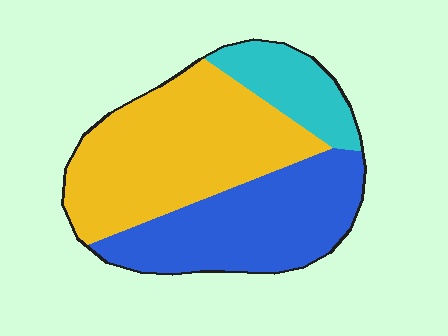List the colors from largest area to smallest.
From largest to smallest: yellow, blue, cyan.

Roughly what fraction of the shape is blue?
Blue covers roughly 35% of the shape.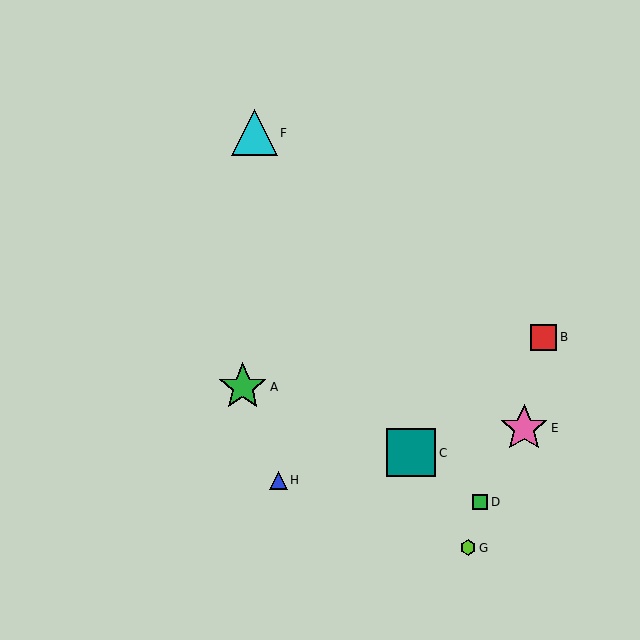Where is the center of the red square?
The center of the red square is at (544, 337).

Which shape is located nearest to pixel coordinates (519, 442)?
The pink star (labeled E) at (524, 428) is nearest to that location.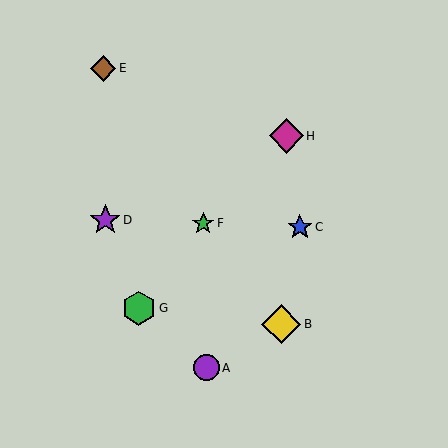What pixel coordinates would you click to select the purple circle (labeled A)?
Click at (206, 368) to select the purple circle A.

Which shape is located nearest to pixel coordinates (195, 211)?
The green star (labeled F) at (203, 223) is nearest to that location.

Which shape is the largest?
The yellow diamond (labeled B) is the largest.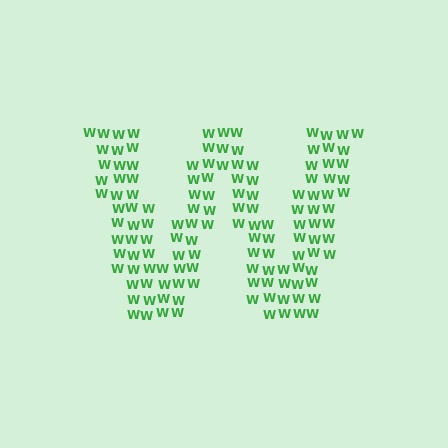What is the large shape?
The large shape is the letter W.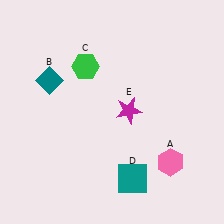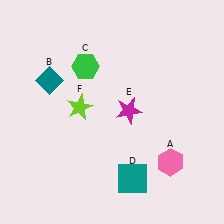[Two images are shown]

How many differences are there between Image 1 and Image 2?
There is 1 difference between the two images.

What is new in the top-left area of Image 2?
A lime star (F) was added in the top-left area of Image 2.